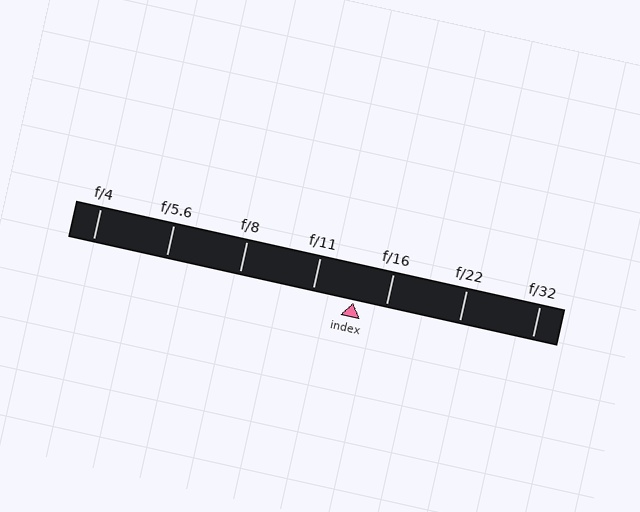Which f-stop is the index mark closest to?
The index mark is closest to f/16.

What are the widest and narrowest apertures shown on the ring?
The widest aperture shown is f/4 and the narrowest is f/32.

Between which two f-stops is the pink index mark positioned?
The index mark is between f/11 and f/16.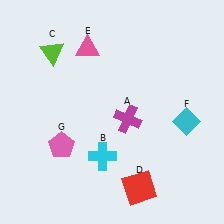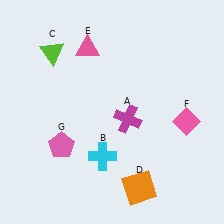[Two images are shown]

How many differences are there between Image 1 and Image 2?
There are 2 differences between the two images.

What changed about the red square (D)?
In Image 1, D is red. In Image 2, it changed to orange.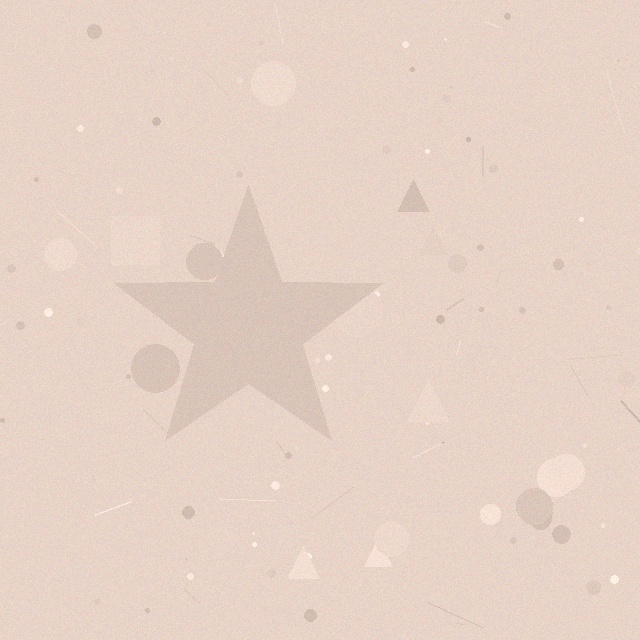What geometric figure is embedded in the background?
A star is embedded in the background.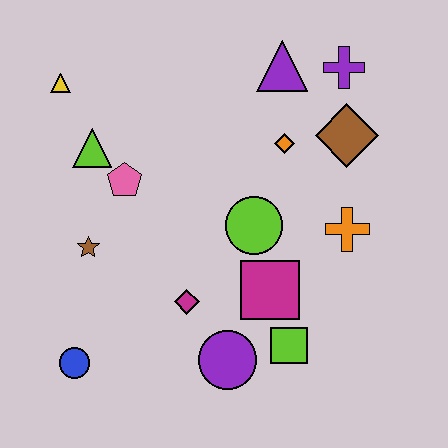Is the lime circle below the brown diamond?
Yes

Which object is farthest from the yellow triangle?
The lime square is farthest from the yellow triangle.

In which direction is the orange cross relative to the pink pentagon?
The orange cross is to the right of the pink pentagon.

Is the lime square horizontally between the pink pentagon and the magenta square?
No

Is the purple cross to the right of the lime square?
Yes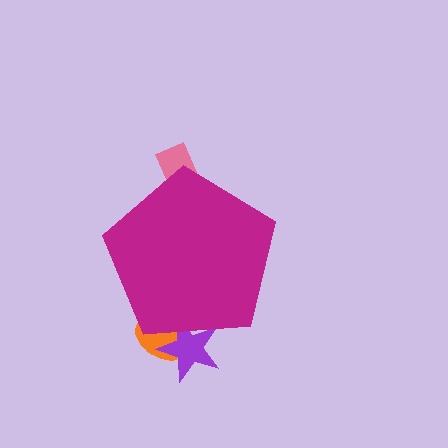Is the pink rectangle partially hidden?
Yes, the pink rectangle is partially hidden behind the magenta pentagon.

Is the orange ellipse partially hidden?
Yes, the orange ellipse is partially hidden behind the magenta pentagon.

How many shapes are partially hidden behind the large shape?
3 shapes are partially hidden.